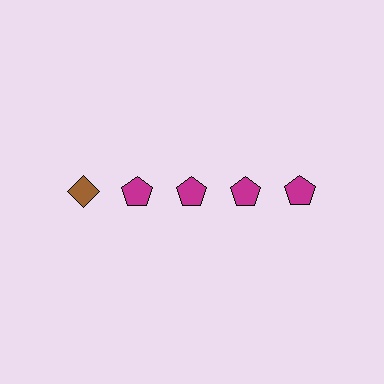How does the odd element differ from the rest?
It differs in both color (brown instead of magenta) and shape (diamond instead of pentagon).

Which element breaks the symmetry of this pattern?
The brown diamond in the top row, leftmost column breaks the symmetry. All other shapes are magenta pentagons.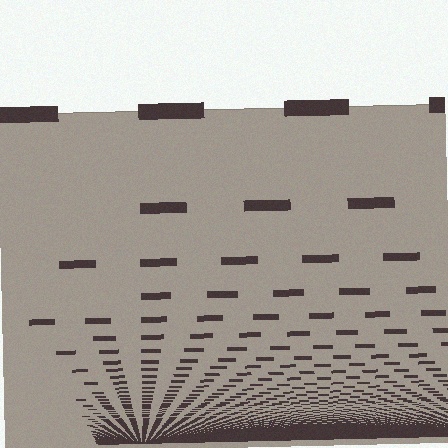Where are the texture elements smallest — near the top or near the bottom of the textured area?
Near the bottom.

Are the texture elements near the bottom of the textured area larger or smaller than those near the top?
Smaller. The gradient is inverted — elements near the bottom are smaller and denser.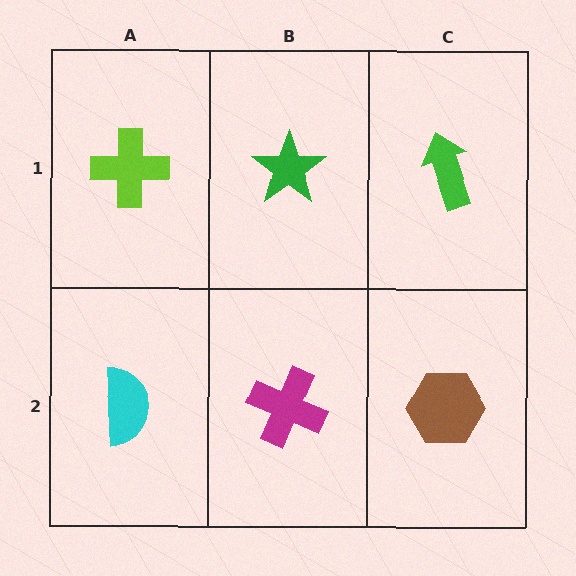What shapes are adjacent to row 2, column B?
A green star (row 1, column B), a cyan semicircle (row 2, column A), a brown hexagon (row 2, column C).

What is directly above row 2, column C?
A green arrow.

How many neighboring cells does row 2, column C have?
2.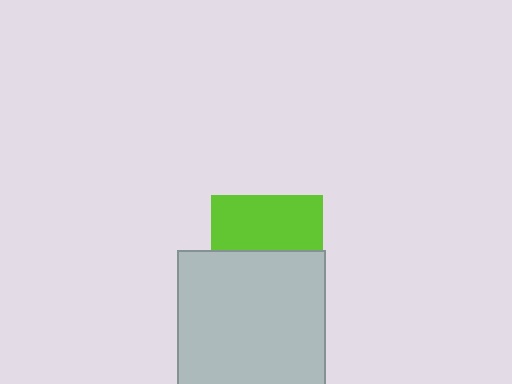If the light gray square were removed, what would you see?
You would see the complete lime square.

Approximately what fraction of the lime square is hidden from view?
Roughly 51% of the lime square is hidden behind the light gray square.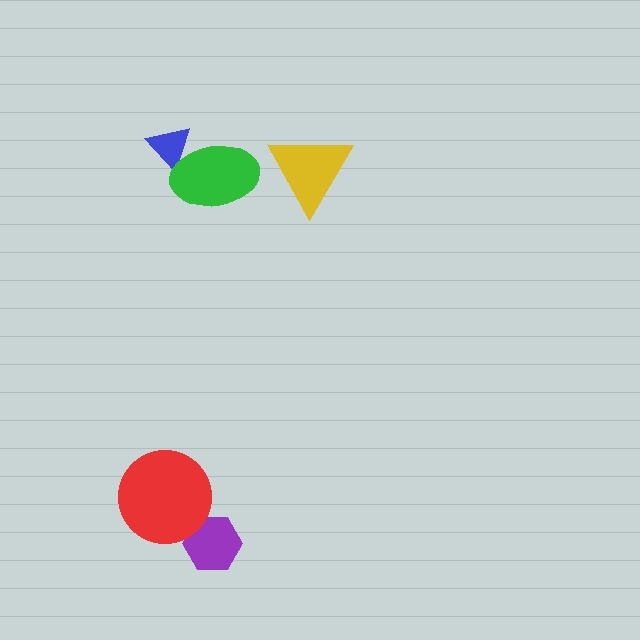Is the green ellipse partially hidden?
No, no other shape covers it.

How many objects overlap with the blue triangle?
1 object overlaps with the blue triangle.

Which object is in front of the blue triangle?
The green ellipse is in front of the blue triangle.